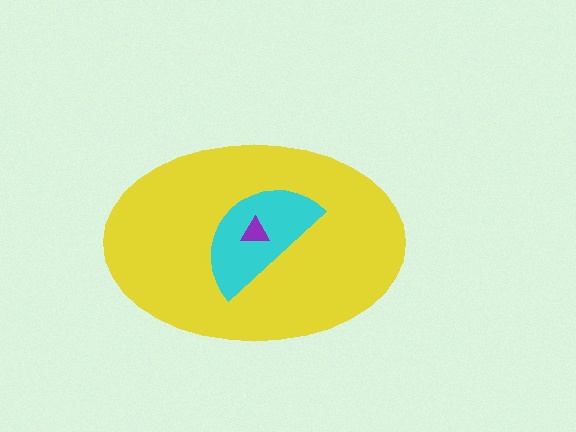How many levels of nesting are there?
3.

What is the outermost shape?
The yellow ellipse.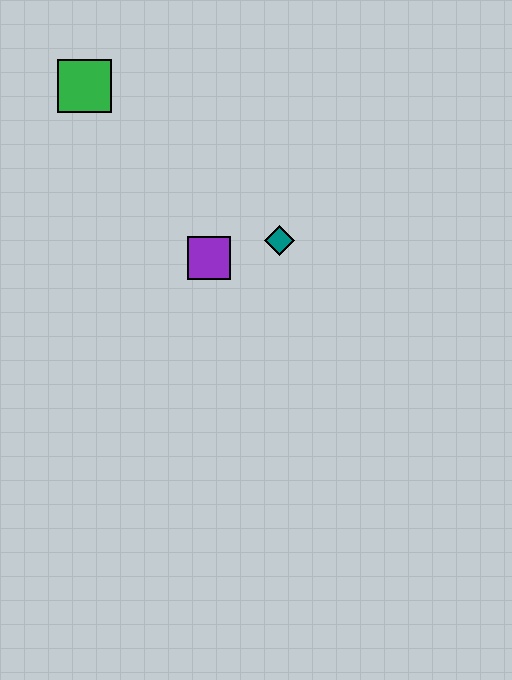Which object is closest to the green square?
The purple square is closest to the green square.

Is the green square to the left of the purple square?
Yes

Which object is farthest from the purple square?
The green square is farthest from the purple square.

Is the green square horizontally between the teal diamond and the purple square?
No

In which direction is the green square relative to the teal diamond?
The green square is to the left of the teal diamond.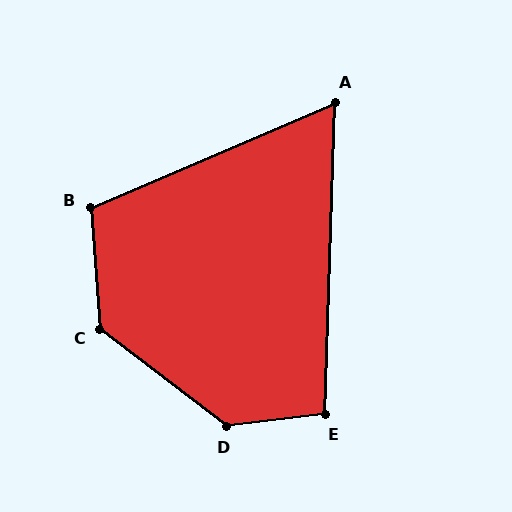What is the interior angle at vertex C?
Approximately 132 degrees (obtuse).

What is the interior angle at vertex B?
Approximately 109 degrees (obtuse).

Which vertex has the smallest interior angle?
A, at approximately 65 degrees.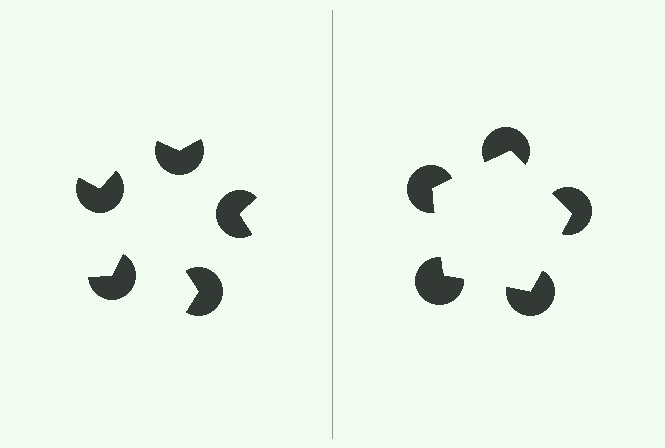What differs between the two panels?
The pac-man discs are positioned identically on both sides; only the wedge orientations differ. On the right they align to a pentagon; on the left they are misaligned.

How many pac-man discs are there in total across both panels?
10 — 5 on each side.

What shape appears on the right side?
An illusory pentagon.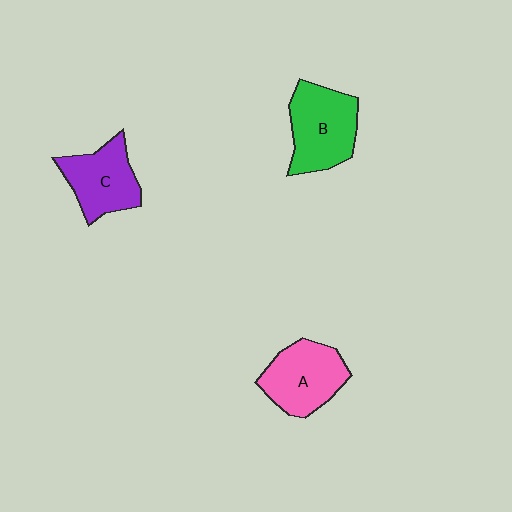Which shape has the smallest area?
Shape C (purple).